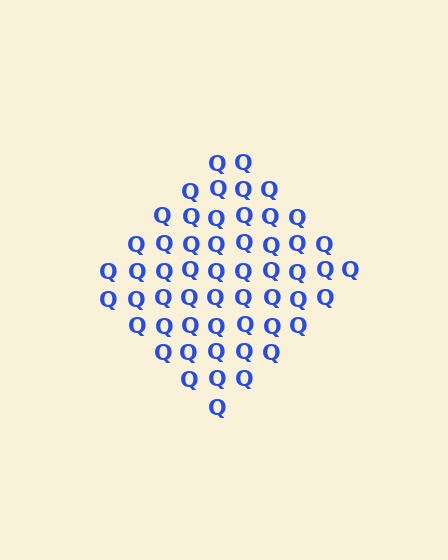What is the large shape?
The large shape is a diamond.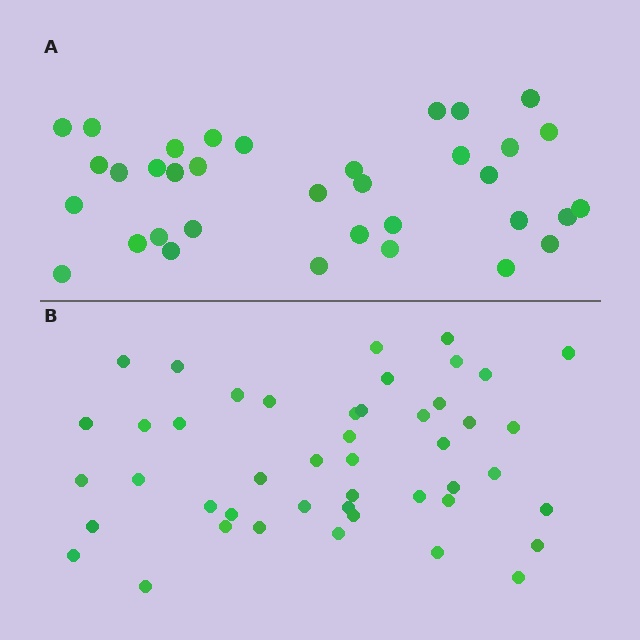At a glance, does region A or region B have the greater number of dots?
Region B (the bottom region) has more dots.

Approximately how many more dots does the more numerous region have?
Region B has roughly 12 or so more dots than region A.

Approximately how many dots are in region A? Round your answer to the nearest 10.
About 40 dots. (The exact count is 35, which rounds to 40.)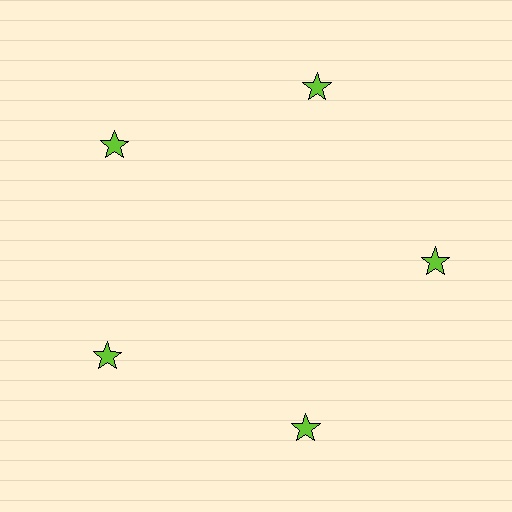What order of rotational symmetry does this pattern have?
This pattern has 5-fold rotational symmetry.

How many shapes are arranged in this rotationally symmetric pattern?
There are 5 shapes, arranged in 5 groups of 1.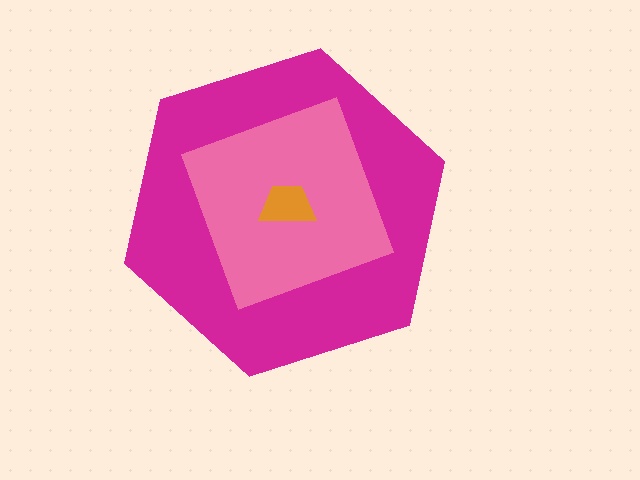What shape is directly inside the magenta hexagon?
The pink diamond.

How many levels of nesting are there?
3.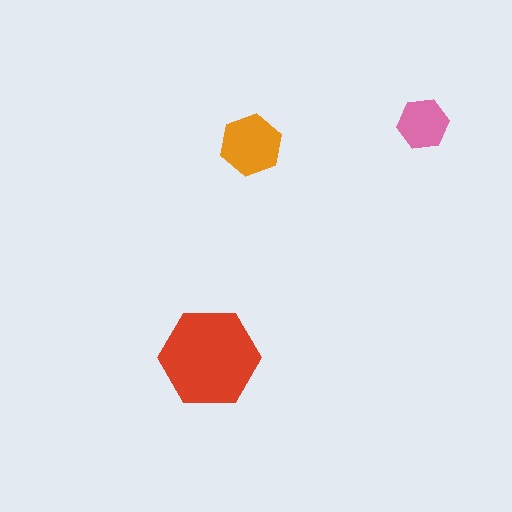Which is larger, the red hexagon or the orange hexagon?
The red one.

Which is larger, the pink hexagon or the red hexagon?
The red one.